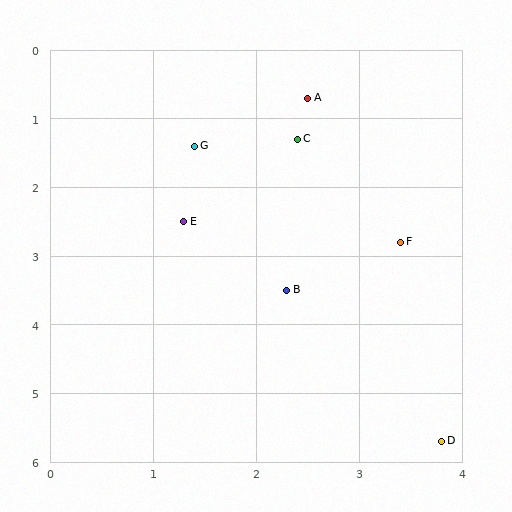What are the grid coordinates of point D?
Point D is at approximately (3.8, 5.7).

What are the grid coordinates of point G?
Point G is at approximately (1.4, 1.4).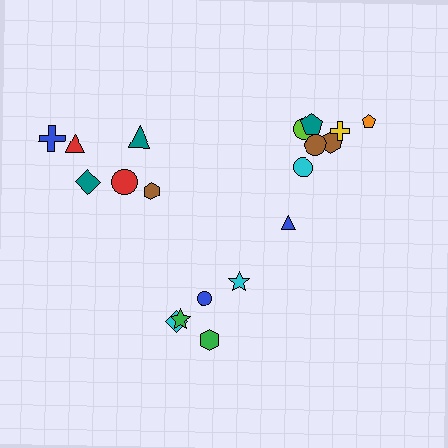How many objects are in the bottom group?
There are 5 objects.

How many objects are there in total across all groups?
There are 19 objects.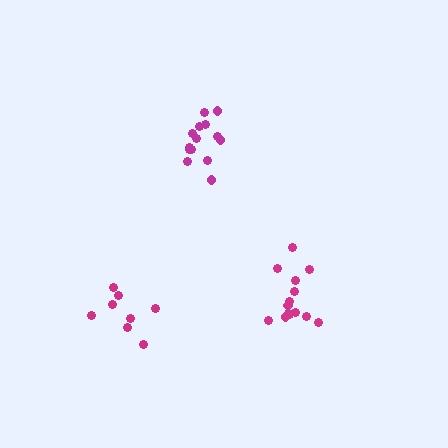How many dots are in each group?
Group 1: 14 dots, Group 2: 14 dots, Group 3: 8 dots (36 total).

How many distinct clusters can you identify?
There are 3 distinct clusters.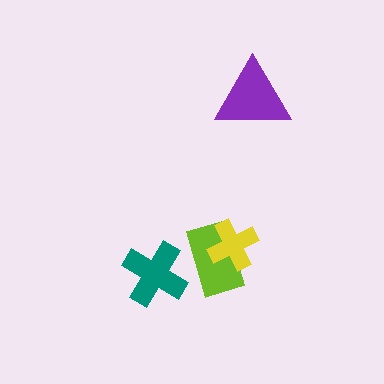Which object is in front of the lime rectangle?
The yellow cross is in front of the lime rectangle.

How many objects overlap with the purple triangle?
0 objects overlap with the purple triangle.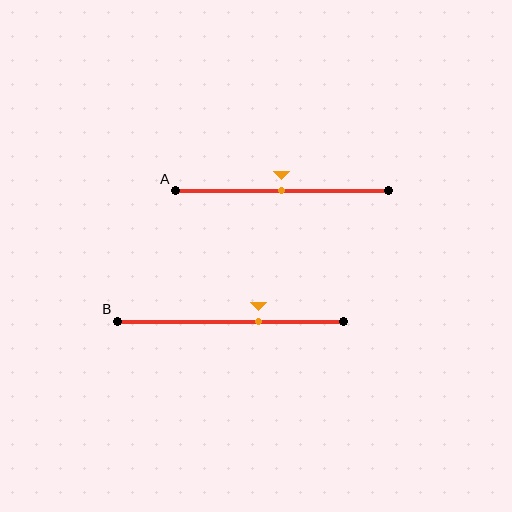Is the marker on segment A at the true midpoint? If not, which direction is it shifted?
Yes, the marker on segment A is at the true midpoint.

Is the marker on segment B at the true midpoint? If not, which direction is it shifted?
No, the marker on segment B is shifted to the right by about 12% of the segment length.